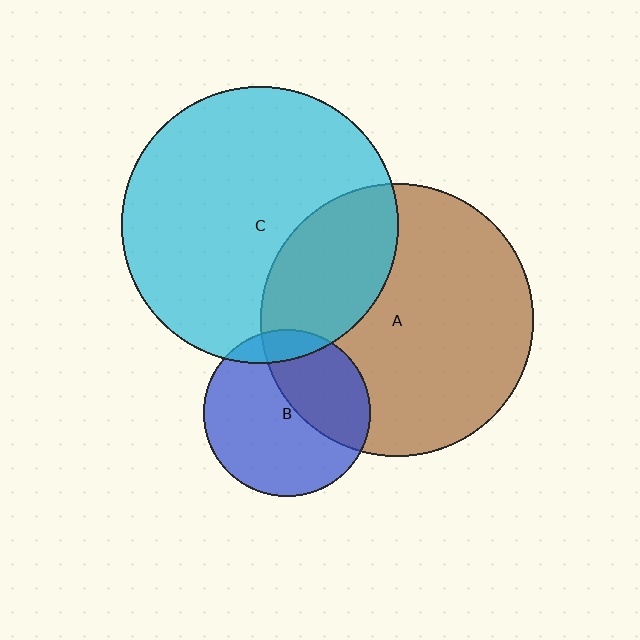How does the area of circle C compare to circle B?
Approximately 2.8 times.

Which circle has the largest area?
Circle C (cyan).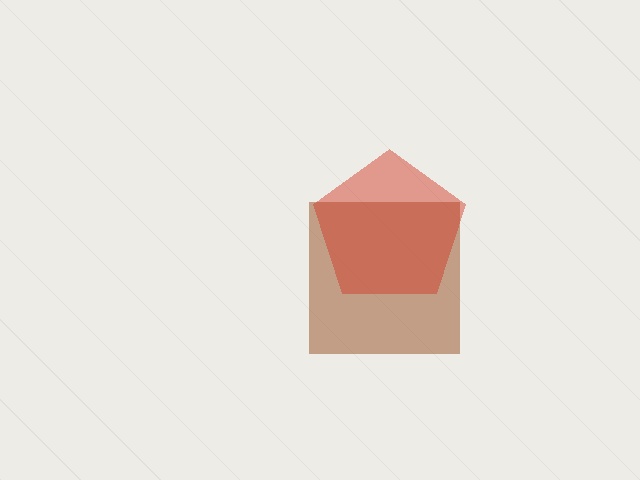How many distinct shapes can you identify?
There are 2 distinct shapes: a brown square, a red pentagon.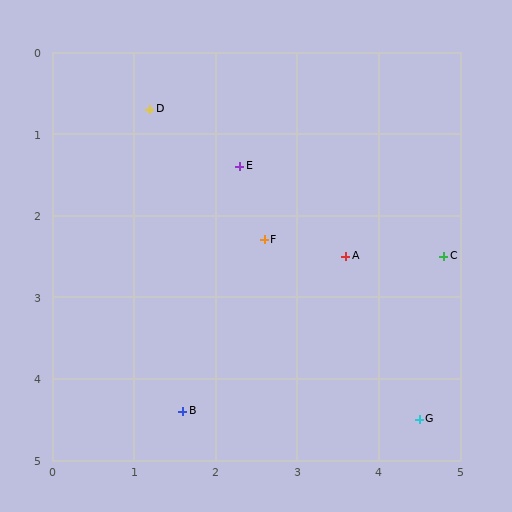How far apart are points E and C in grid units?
Points E and C are about 2.7 grid units apart.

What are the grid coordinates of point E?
Point E is at approximately (2.3, 1.4).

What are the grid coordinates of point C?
Point C is at approximately (4.8, 2.5).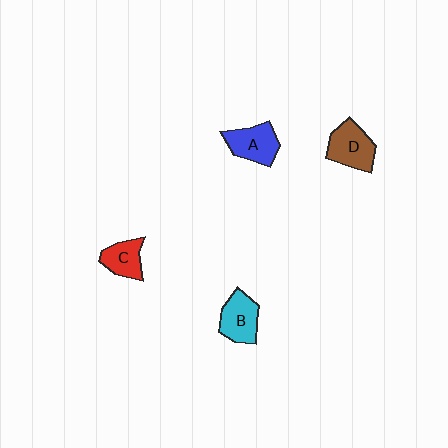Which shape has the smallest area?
Shape C (red).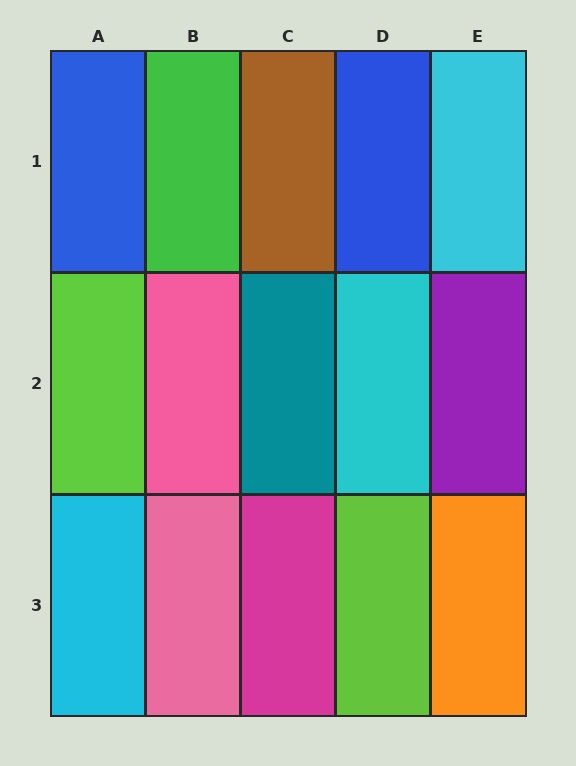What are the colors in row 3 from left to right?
Cyan, pink, magenta, lime, orange.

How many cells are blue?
2 cells are blue.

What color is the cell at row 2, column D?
Cyan.